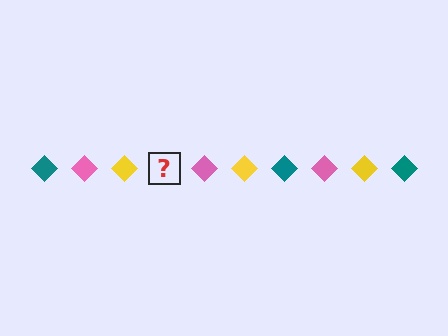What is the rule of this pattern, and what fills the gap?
The rule is that the pattern cycles through teal, pink, yellow diamonds. The gap should be filled with a teal diamond.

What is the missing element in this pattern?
The missing element is a teal diamond.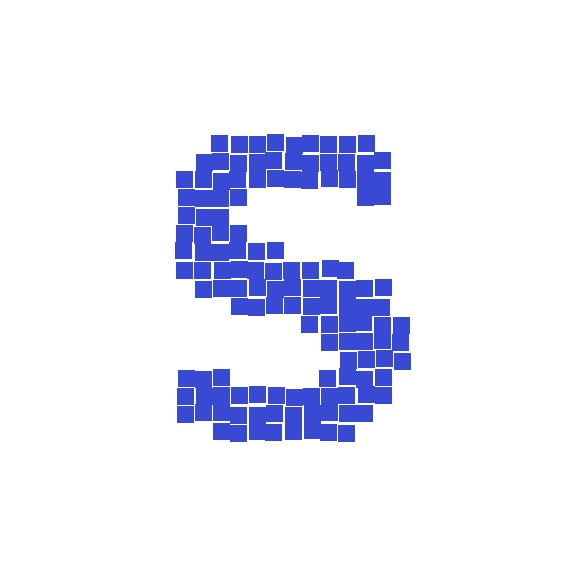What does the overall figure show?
The overall figure shows the letter S.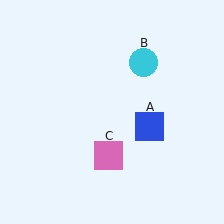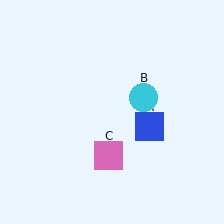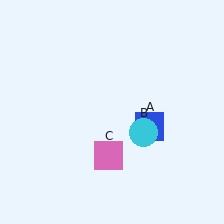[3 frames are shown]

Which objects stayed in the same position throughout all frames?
Blue square (object A) and pink square (object C) remained stationary.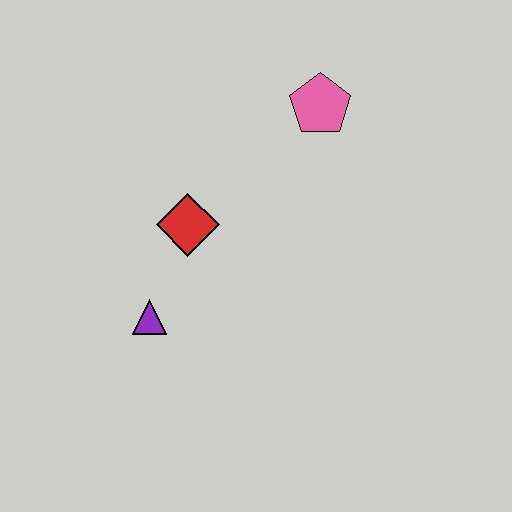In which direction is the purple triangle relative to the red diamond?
The purple triangle is below the red diamond.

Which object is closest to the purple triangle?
The red diamond is closest to the purple triangle.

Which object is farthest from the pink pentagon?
The purple triangle is farthest from the pink pentagon.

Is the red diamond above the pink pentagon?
No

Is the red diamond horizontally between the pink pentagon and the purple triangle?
Yes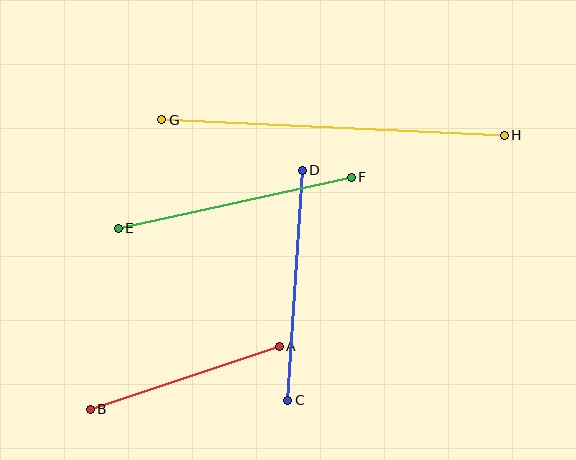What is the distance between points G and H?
The distance is approximately 343 pixels.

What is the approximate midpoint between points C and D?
The midpoint is at approximately (295, 285) pixels.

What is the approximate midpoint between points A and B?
The midpoint is at approximately (185, 378) pixels.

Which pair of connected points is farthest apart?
Points G and H are farthest apart.